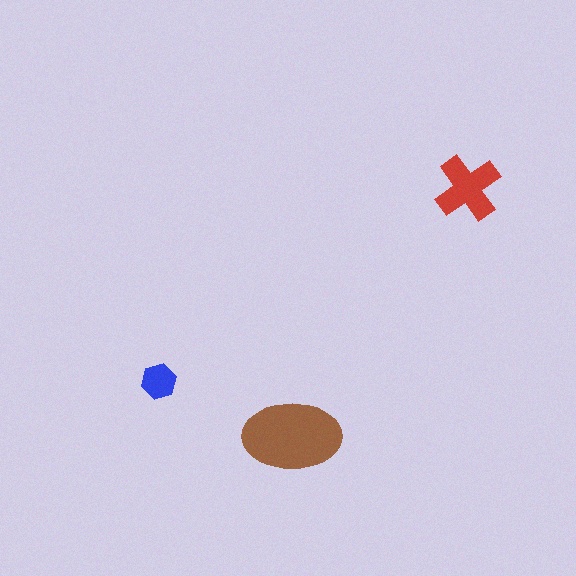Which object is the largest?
The brown ellipse.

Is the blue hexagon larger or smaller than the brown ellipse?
Smaller.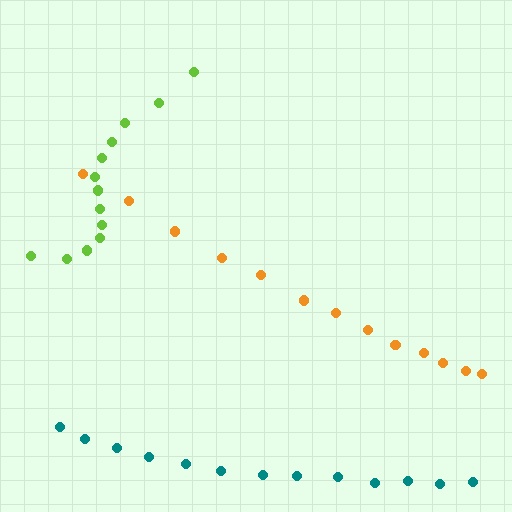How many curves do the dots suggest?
There are 3 distinct paths.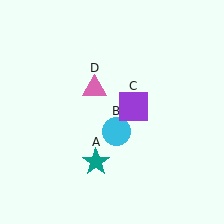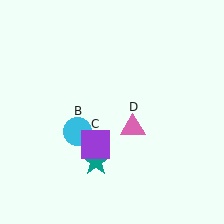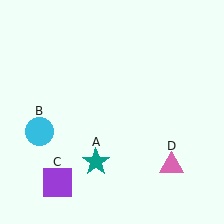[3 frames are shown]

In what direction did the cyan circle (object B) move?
The cyan circle (object B) moved left.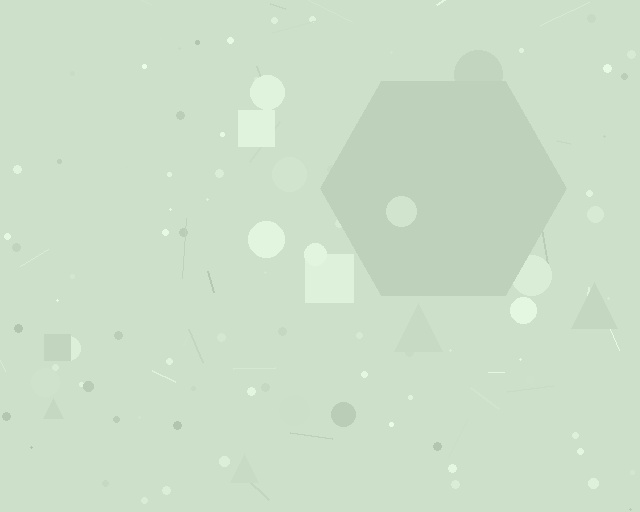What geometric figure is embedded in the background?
A hexagon is embedded in the background.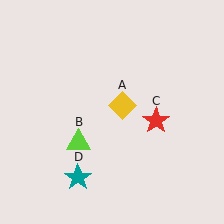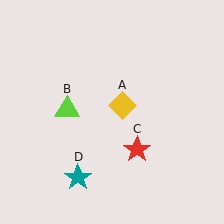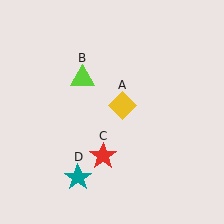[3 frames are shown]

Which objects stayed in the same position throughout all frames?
Yellow diamond (object A) and teal star (object D) remained stationary.